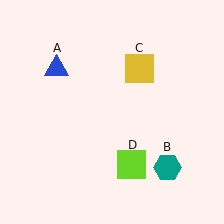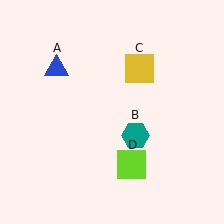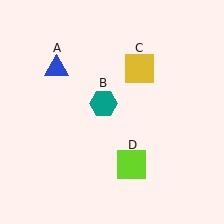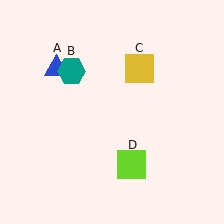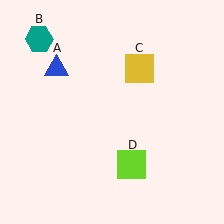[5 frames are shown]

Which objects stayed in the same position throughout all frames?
Blue triangle (object A) and yellow square (object C) and lime square (object D) remained stationary.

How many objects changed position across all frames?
1 object changed position: teal hexagon (object B).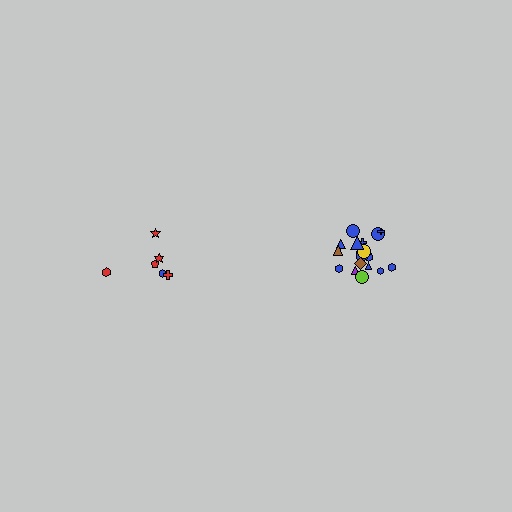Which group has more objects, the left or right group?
The right group.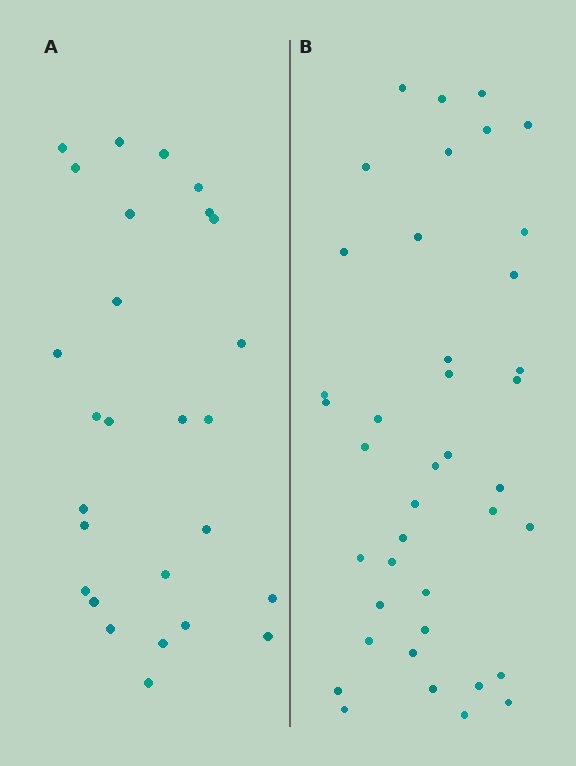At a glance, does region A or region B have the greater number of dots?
Region B (the right region) has more dots.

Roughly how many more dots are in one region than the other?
Region B has approximately 15 more dots than region A.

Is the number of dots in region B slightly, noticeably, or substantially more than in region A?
Region B has substantially more. The ratio is roughly 1.5 to 1.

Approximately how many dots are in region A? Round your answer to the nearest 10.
About 30 dots. (The exact count is 27, which rounds to 30.)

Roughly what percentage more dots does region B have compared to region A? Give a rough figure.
About 50% more.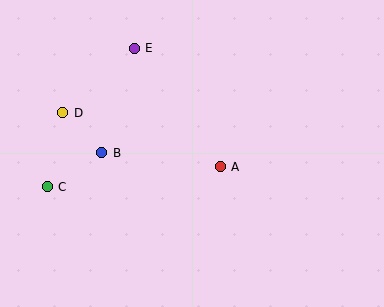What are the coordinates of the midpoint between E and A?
The midpoint between E and A is at (177, 108).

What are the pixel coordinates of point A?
Point A is at (220, 167).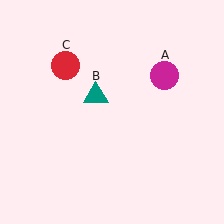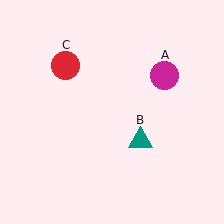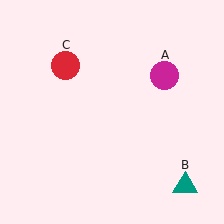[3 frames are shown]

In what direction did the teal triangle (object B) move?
The teal triangle (object B) moved down and to the right.